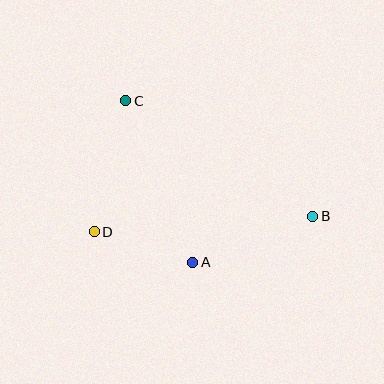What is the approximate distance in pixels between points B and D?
The distance between B and D is approximately 219 pixels.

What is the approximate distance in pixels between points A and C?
The distance between A and C is approximately 175 pixels.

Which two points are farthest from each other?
Points B and C are farthest from each other.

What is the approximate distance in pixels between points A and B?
The distance between A and B is approximately 129 pixels.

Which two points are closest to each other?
Points A and D are closest to each other.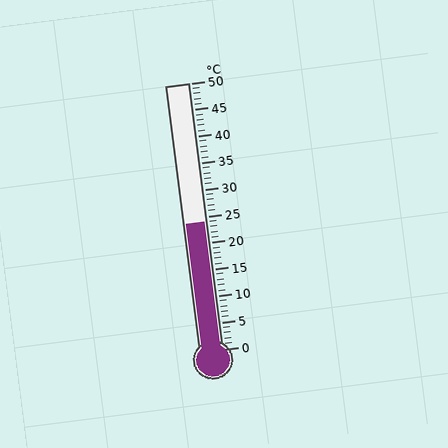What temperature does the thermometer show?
The thermometer shows approximately 24°C.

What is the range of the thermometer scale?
The thermometer scale ranges from 0°C to 50°C.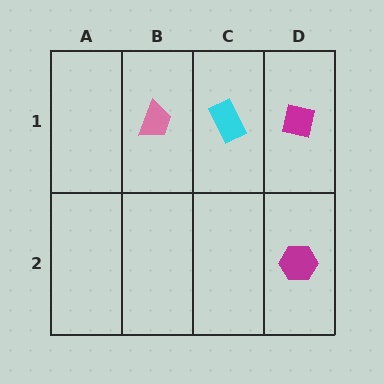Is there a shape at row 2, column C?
No, that cell is empty.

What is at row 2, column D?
A magenta hexagon.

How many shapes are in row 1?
3 shapes.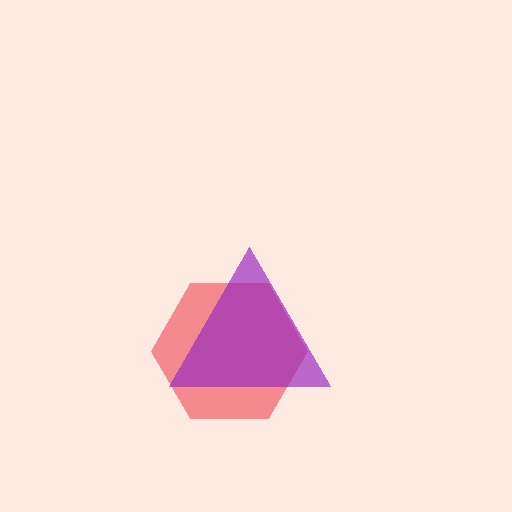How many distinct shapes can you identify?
There are 2 distinct shapes: a red hexagon, a purple triangle.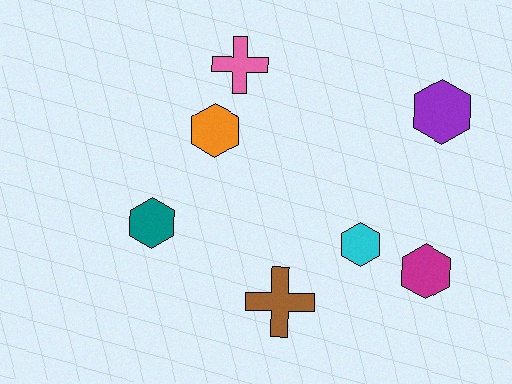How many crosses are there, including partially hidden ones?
There are 2 crosses.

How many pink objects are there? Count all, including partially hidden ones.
There is 1 pink object.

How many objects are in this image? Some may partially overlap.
There are 7 objects.